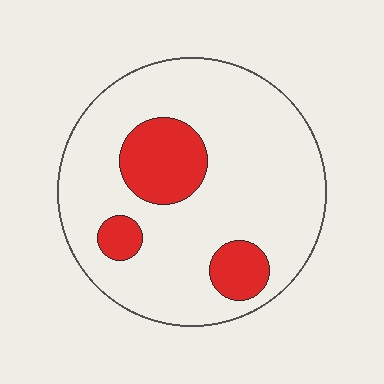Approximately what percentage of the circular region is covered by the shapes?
Approximately 20%.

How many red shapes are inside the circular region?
3.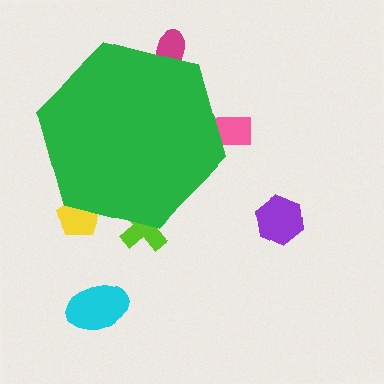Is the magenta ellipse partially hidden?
Yes, the magenta ellipse is partially hidden behind the green hexagon.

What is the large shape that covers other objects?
A green hexagon.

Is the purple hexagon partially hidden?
No, the purple hexagon is fully visible.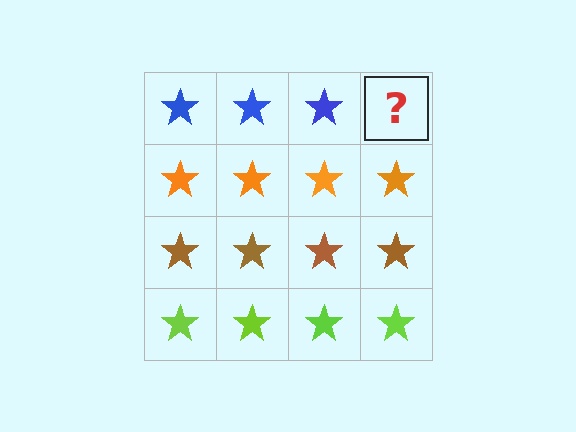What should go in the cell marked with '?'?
The missing cell should contain a blue star.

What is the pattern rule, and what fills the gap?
The rule is that each row has a consistent color. The gap should be filled with a blue star.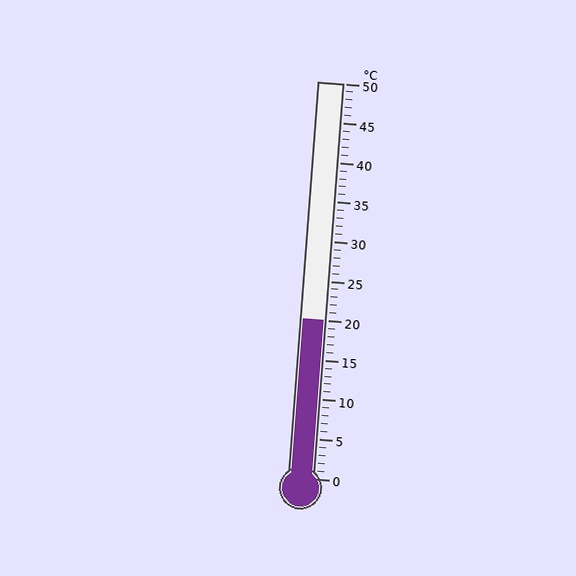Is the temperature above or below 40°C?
The temperature is below 40°C.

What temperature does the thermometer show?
The thermometer shows approximately 20°C.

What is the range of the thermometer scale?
The thermometer scale ranges from 0°C to 50°C.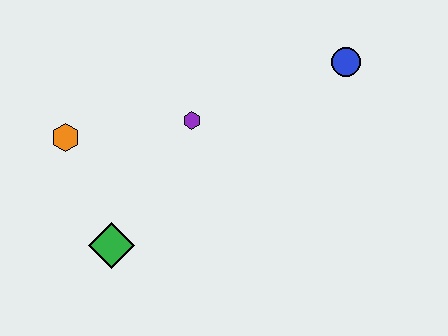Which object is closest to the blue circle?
The purple hexagon is closest to the blue circle.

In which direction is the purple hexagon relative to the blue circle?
The purple hexagon is to the left of the blue circle.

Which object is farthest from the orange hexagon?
The blue circle is farthest from the orange hexagon.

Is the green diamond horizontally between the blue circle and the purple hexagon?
No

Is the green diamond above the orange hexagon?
No